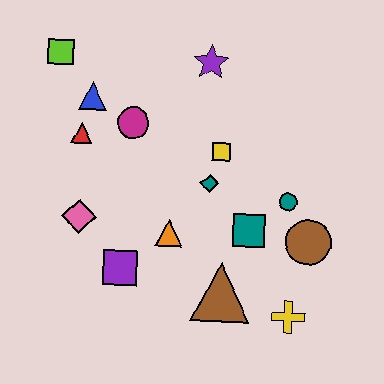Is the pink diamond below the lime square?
Yes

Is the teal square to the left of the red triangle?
No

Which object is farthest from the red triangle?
The yellow cross is farthest from the red triangle.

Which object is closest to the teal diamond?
The yellow square is closest to the teal diamond.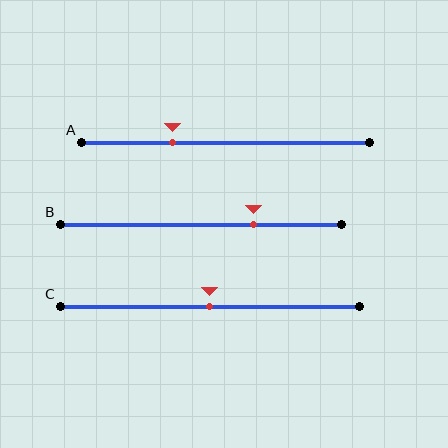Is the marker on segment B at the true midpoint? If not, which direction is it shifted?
No, the marker on segment B is shifted to the right by about 19% of the segment length.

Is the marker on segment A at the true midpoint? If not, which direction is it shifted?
No, the marker on segment A is shifted to the left by about 18% of the segment length.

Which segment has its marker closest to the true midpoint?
Segment C has its marker closest to the true midpoint.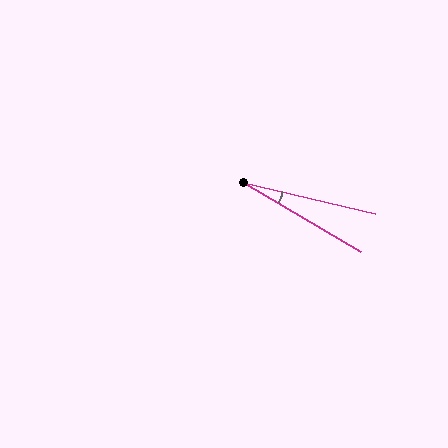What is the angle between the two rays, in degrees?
Approximately 17 degrees.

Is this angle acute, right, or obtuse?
It is acute.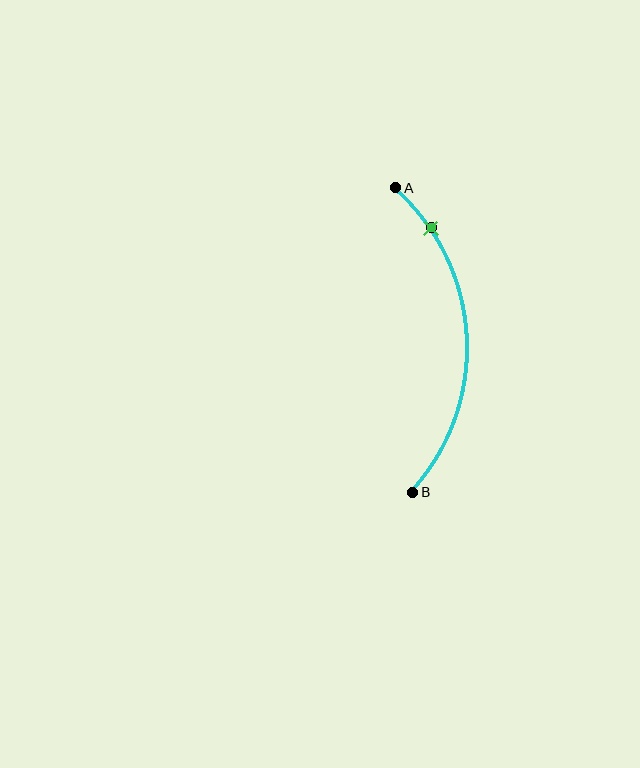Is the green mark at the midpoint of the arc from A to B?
No. The green mark lies on the arc but is closer to endpoint A. The arc midpoint would be at the point on the curve equidistant along the arc from both A and B.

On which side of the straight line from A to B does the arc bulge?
The arc bulges to the right of the straight line connecting A and B.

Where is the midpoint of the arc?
The arc midpoint is the point on the curve farthest from the straight line joining A and B. It sits to the right of that line.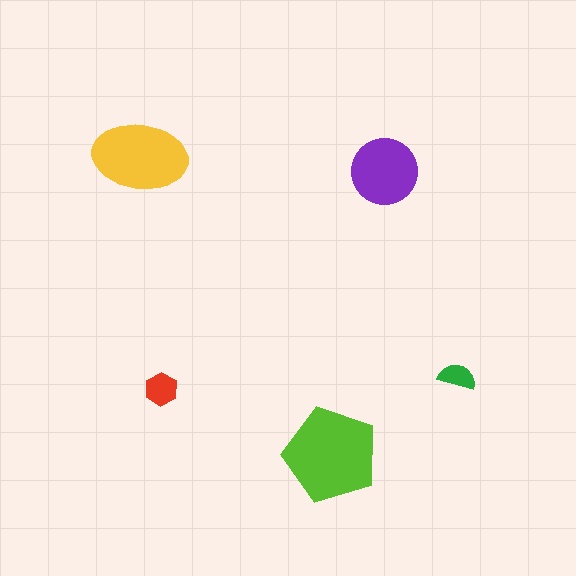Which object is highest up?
The yellow ellipse is topmost.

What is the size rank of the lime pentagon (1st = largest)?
1st.